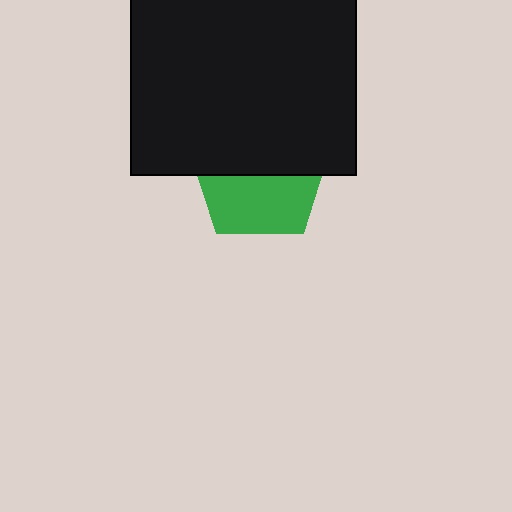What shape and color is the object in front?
The object in front is a black square.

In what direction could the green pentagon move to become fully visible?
The green pentagon could move down. That would shift it out from behind the black square entirely.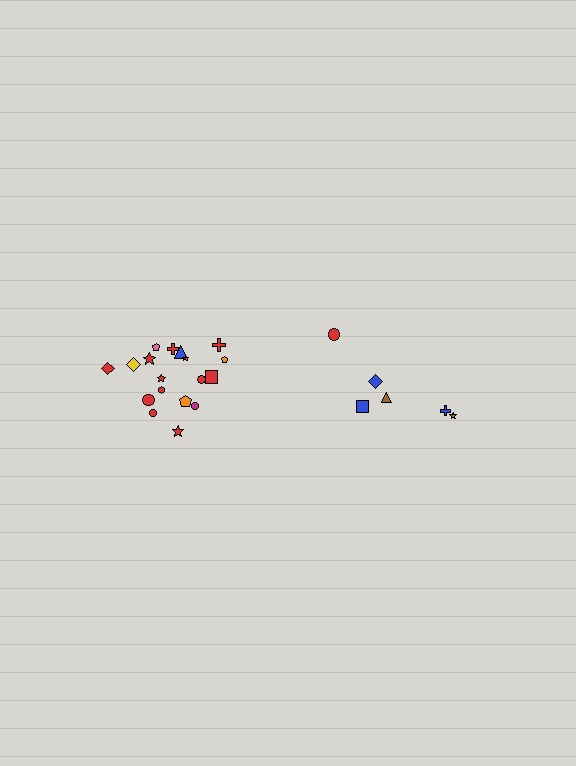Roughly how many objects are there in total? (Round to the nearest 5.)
Roughly 25 objects in total.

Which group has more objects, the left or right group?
The left group.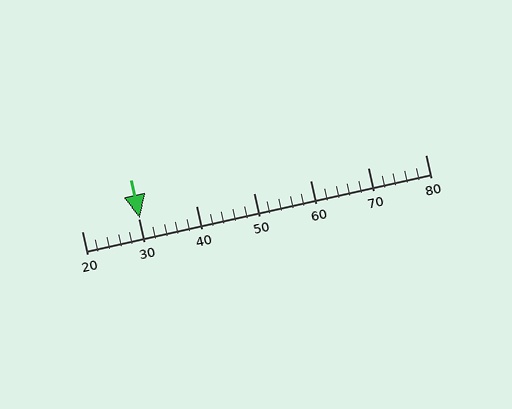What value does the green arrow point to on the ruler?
The green arrow points to approximately 30.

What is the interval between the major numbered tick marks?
The major tick marks are spaced 10 units apart.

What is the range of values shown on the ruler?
The ruler shows values from 20 to 80.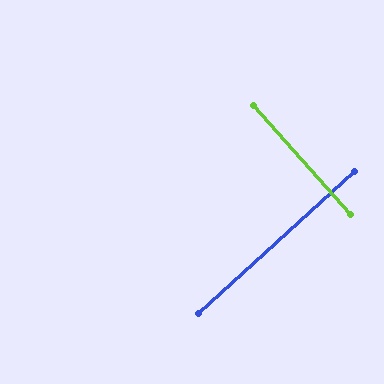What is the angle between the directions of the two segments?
Approximately 89 degrees.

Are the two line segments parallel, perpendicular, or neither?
Perpendicular — they meet at approximately 89°.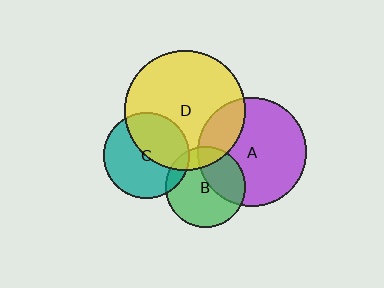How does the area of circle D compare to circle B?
Approximately 2.3 times.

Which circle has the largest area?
Circle D (yellow).